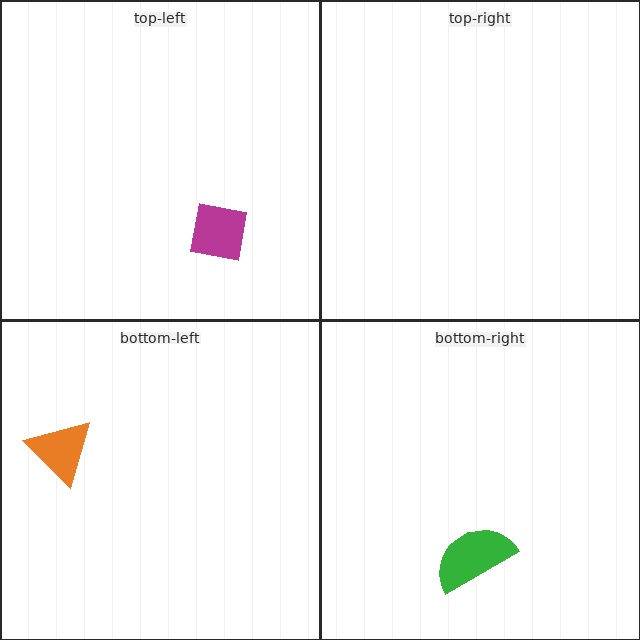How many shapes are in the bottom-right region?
1.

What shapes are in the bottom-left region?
The orange triangle.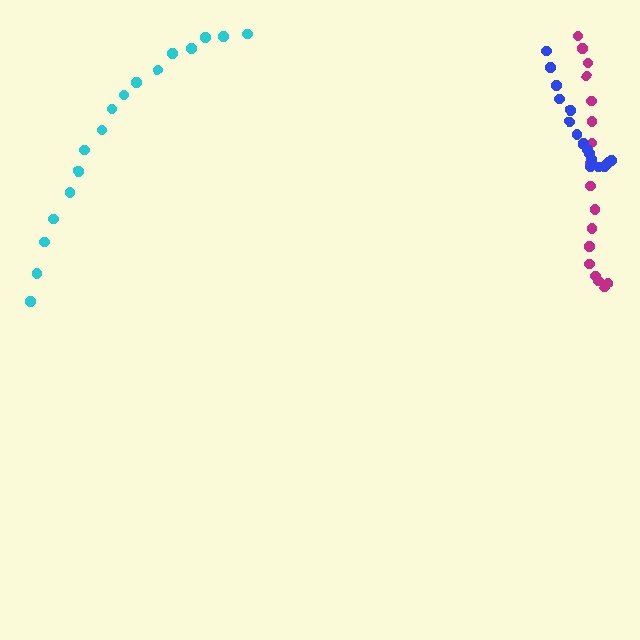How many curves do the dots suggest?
There are 3 distinct paths.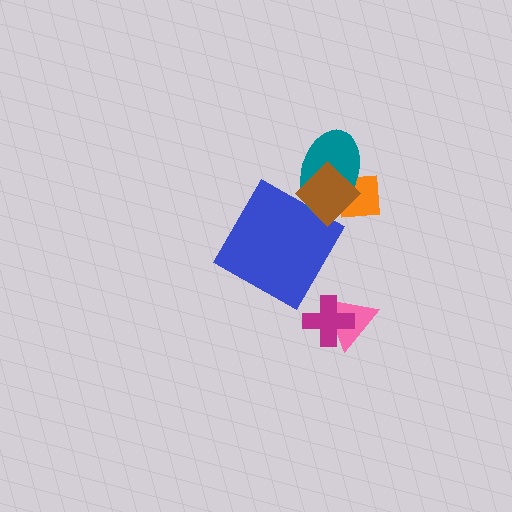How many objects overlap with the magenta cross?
1 object overlaps with the magenta cross.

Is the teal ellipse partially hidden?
Yes, it is partially covered by another shape.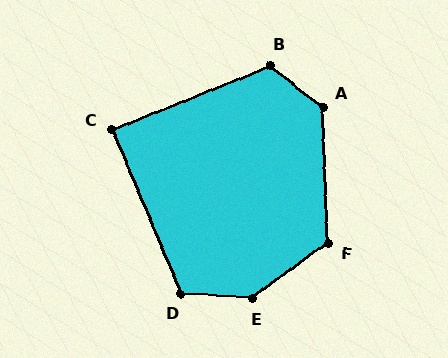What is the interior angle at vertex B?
Approximately 120 degrees (obtuse).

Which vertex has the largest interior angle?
E, at approximately 140 degrees.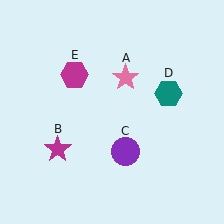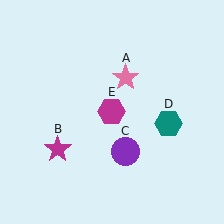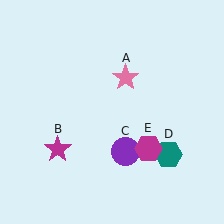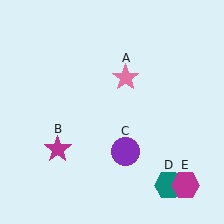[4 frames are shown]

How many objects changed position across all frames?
2 objects changed position: teal hexagon (object D), magenta hexagon (object E).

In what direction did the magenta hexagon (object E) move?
The magenta hexagon (object E) moved down and to the right.